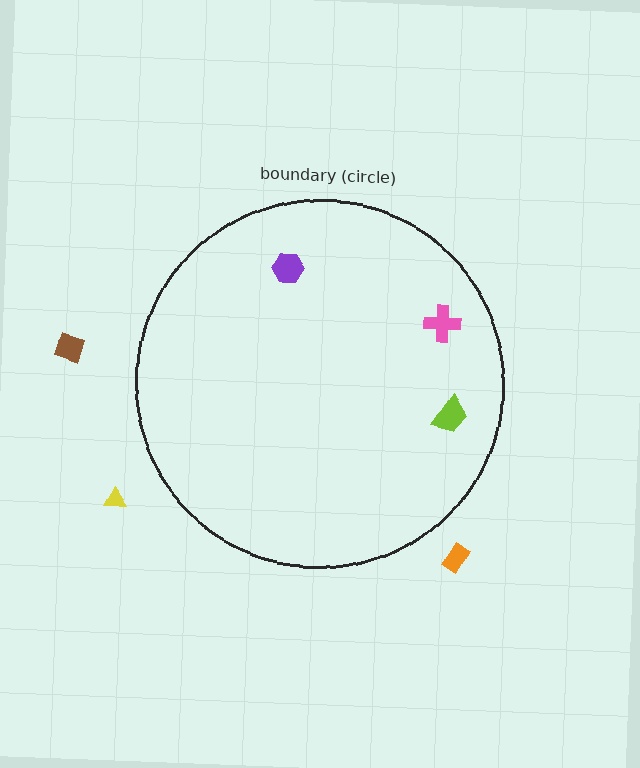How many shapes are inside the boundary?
3 inside, 3 outside.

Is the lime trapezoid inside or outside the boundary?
Inside.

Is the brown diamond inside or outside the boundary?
Outside.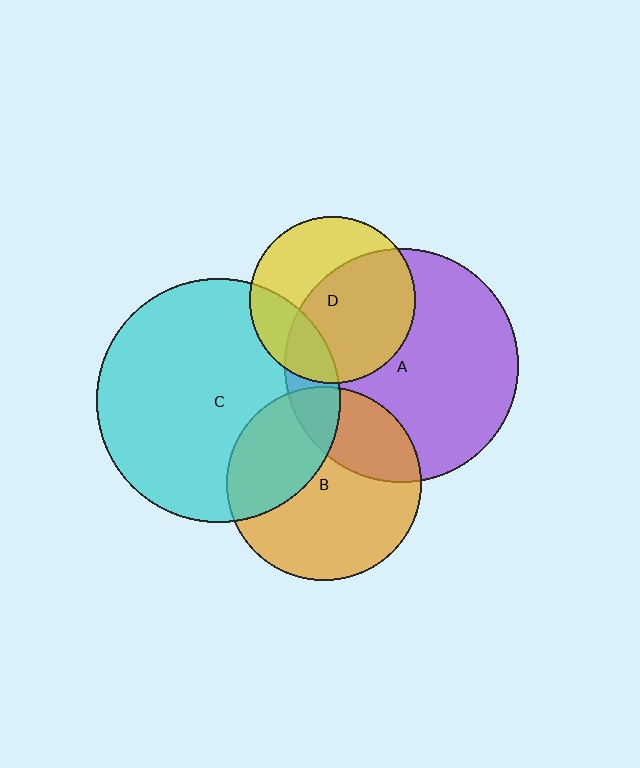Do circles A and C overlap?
Yes.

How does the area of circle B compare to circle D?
Approximately 1.4 times.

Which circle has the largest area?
Circle C (cyan).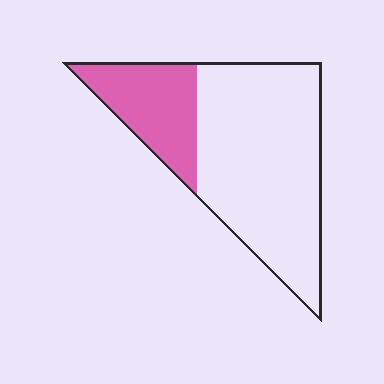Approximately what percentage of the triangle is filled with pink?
Approximately 25%.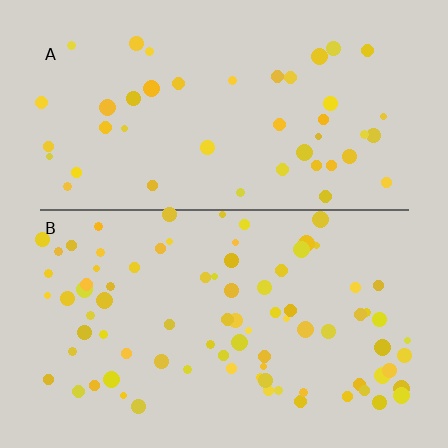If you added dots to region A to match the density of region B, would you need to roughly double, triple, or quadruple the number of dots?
Approximately double.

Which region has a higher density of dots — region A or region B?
B (the bottom).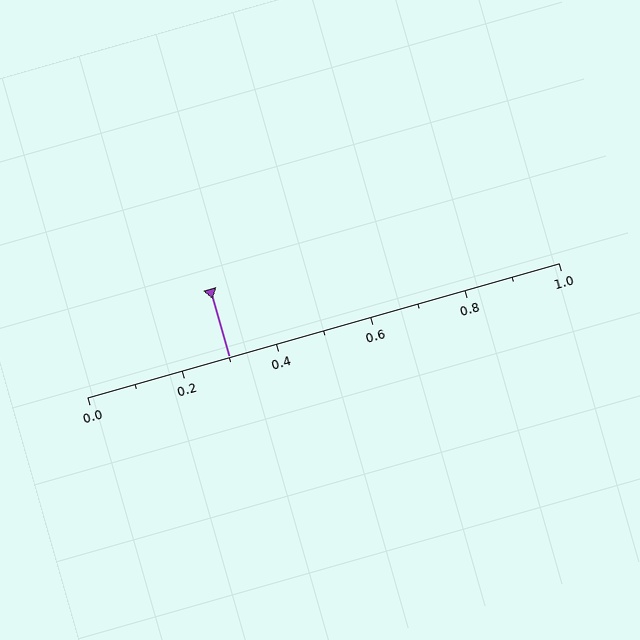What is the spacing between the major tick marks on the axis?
The major ticks are spaced 0.2 apart.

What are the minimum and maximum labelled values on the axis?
The axis runs from 0.0 to 1.0.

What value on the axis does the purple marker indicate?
The marker indicates approximately 0.3.